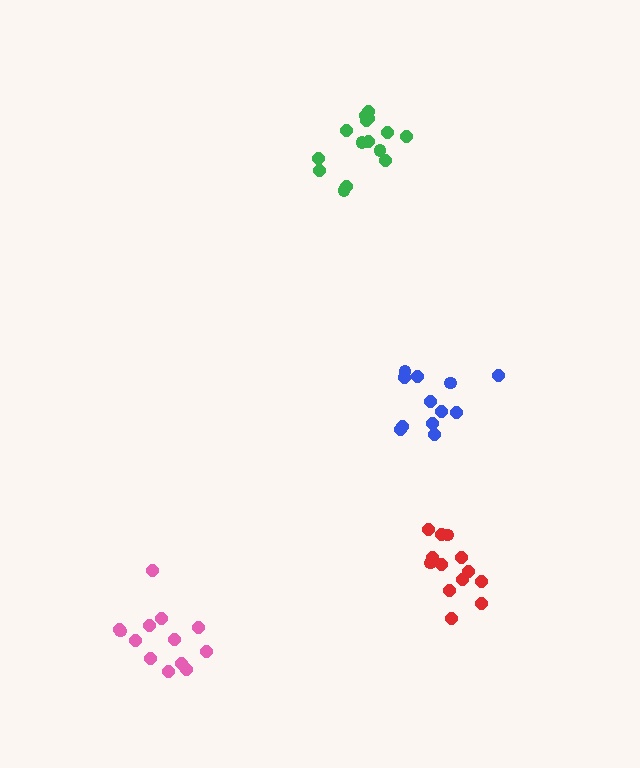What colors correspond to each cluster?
The clusters are colored: red, green, pink, blue.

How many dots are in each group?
Group 1: 13 dots, Group 2: 15 dots, Group 3: 13 dots, Group 4: 12 dots (53 total).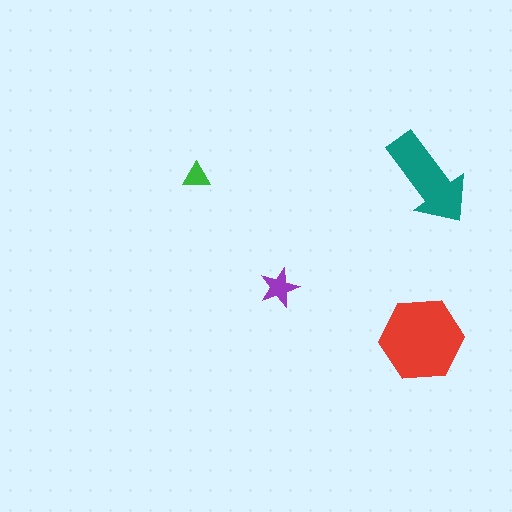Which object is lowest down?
The red hexagon is bottommost.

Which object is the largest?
The red hexagon.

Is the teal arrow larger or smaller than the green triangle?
Larger.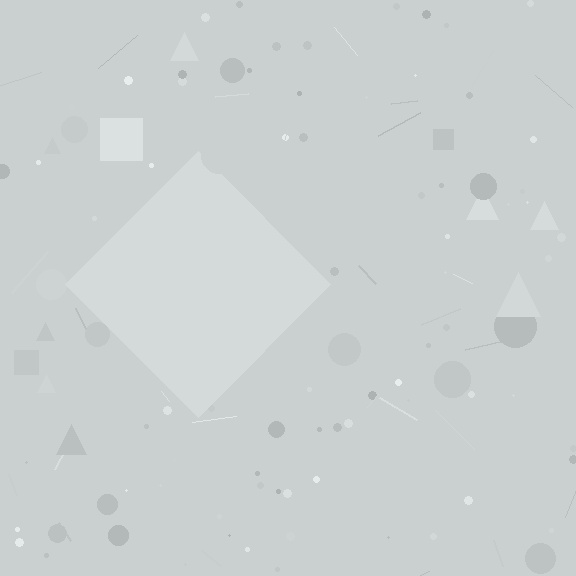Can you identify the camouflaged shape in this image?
The camouflaged shape is a diamond.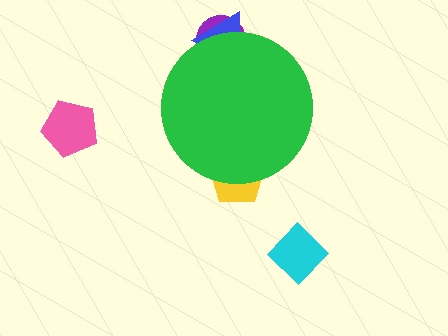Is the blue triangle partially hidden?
Yes, the blue triangle is partially hidden behind the green circle.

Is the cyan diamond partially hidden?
No, the cyan diamond is fully visible.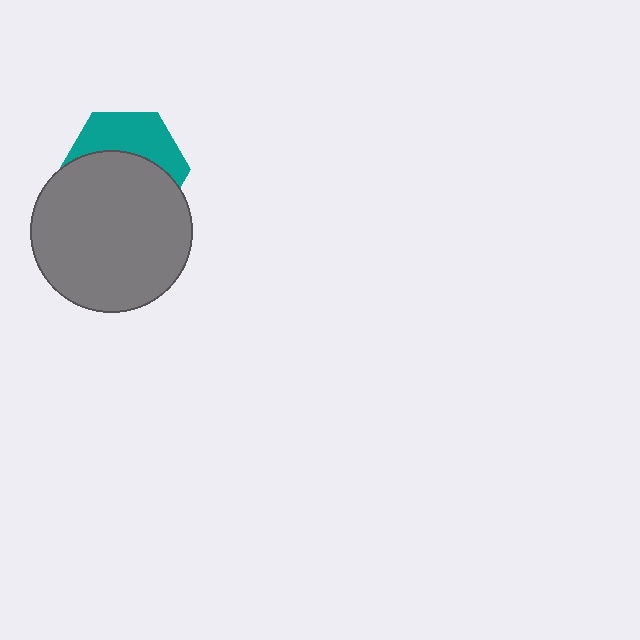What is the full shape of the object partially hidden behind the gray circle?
The partially hidden object is a teal hexagon.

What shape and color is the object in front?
The object in front is a gray circle.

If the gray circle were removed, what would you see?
You would see the complete teal hexagon.